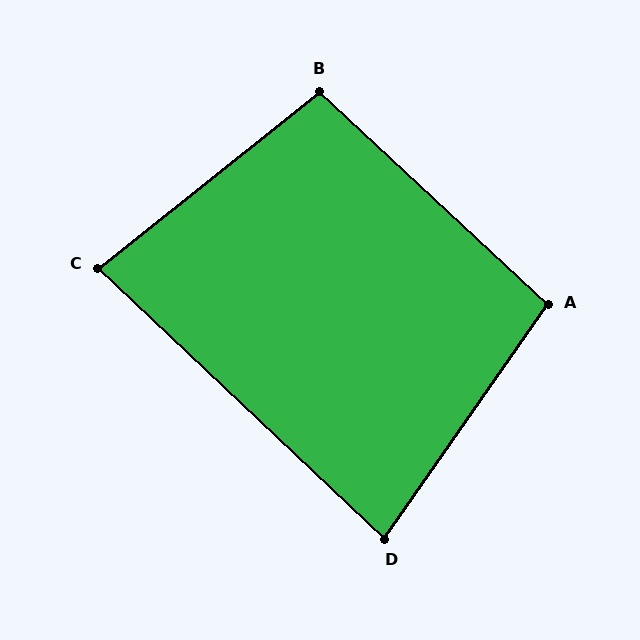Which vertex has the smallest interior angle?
D, at approximately 82 degrees.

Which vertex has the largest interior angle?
B, at approximately 98 degrees.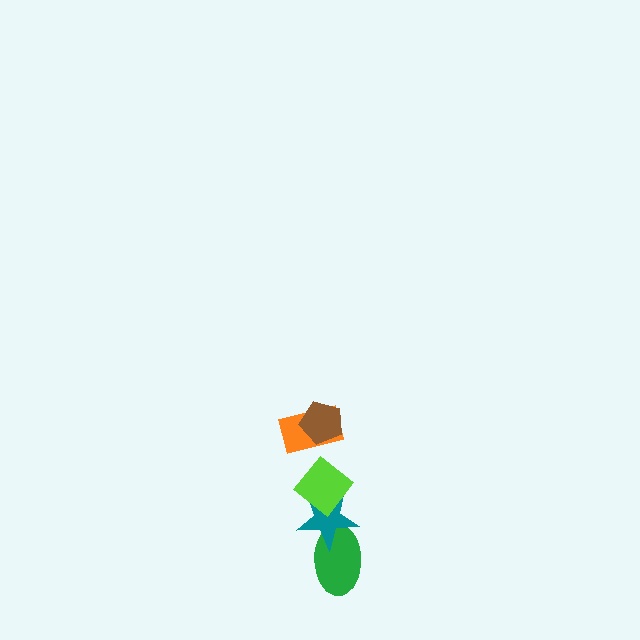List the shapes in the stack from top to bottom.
From top to bottom: the brown pentagon, the orange rectangle, the lime diamond, the teal star, the green ellipse.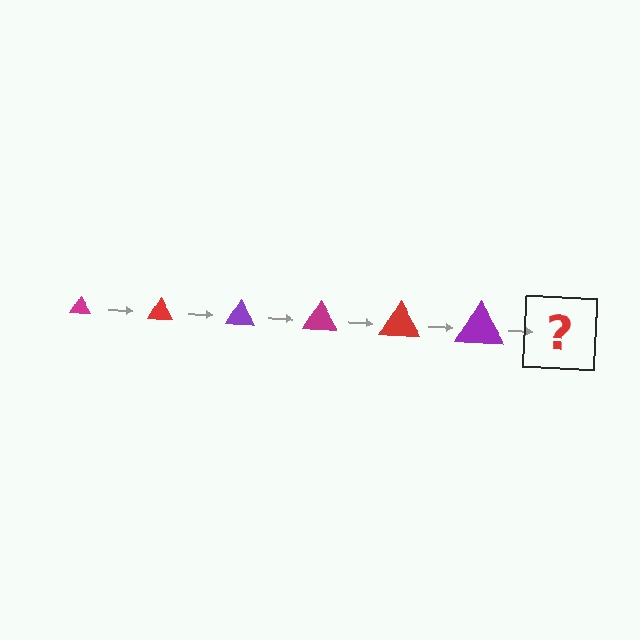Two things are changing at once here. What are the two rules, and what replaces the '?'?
The two rules are that the triangle grows larger each step and the color cycles through magenta, red, and purple. The '?' should be a magenta triangle, larger than the previous one.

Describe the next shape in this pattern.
It should be a magenta triangle, larger than the previous one.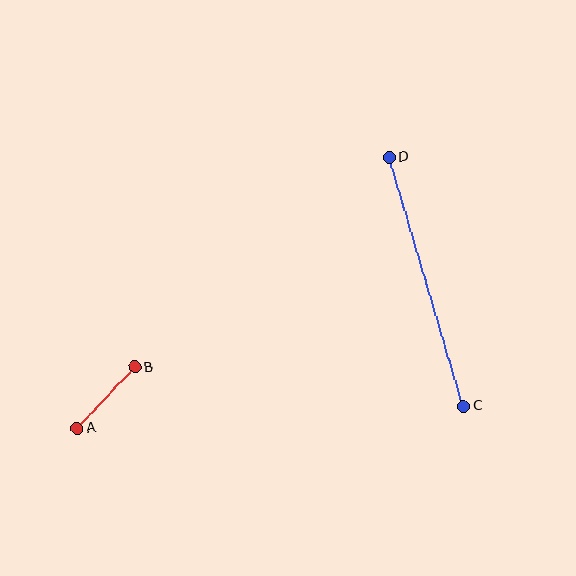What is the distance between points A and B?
The distance is approximately 84 pixels.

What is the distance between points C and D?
The distance is approximately 260 pixels.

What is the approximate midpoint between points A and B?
The midpoint is at approximately (106, 398) pixels.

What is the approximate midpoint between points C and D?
The midpoint is at approximately (426, 282) pixels.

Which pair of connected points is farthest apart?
Points C and D are farthest apart.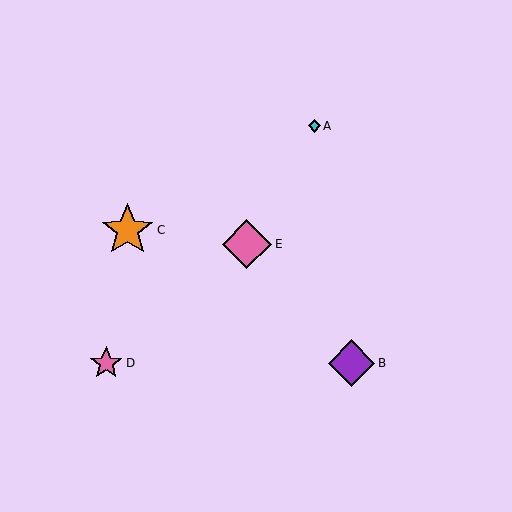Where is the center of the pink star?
The center of the pink star is at (106, 363).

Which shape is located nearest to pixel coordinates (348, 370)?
The purple diamond (labeled B) at (351, 363) is nearest to that location.